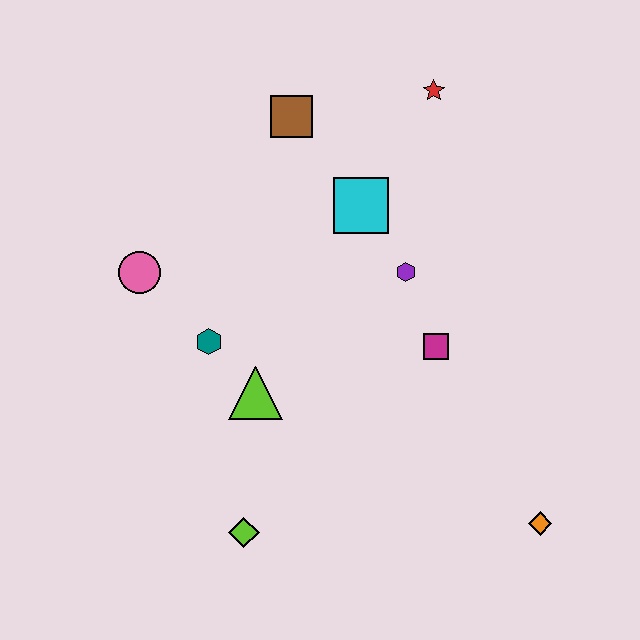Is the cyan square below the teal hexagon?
No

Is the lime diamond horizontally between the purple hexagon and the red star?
No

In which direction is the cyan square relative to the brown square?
The cyan square is below the brown square.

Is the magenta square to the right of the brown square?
Yes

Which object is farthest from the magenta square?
The pink circle is farthest from the magenta square.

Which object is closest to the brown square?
The cyan square is closest to the brown square.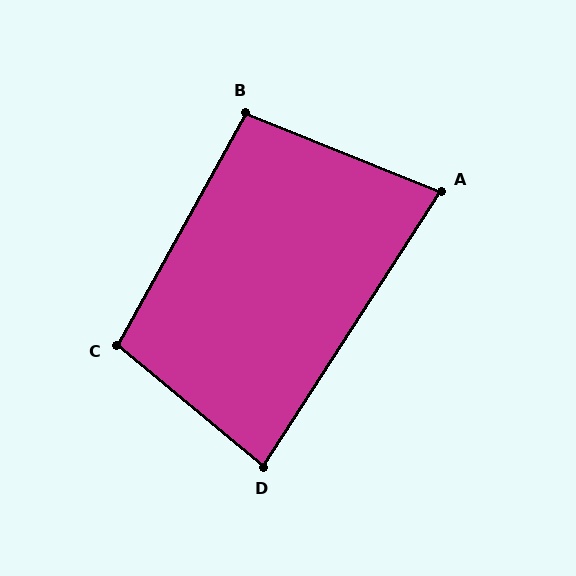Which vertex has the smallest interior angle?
A, at approximately 79 degrees.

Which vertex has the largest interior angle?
C, at approximately 101 degrees.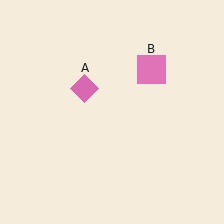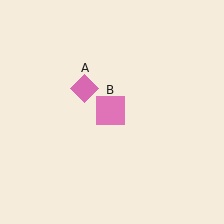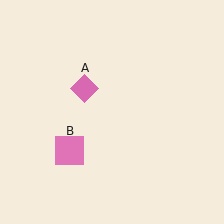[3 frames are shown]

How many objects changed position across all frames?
1 object changed position: pink square (object B).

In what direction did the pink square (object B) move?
The pink square (object B) moved down and to the left.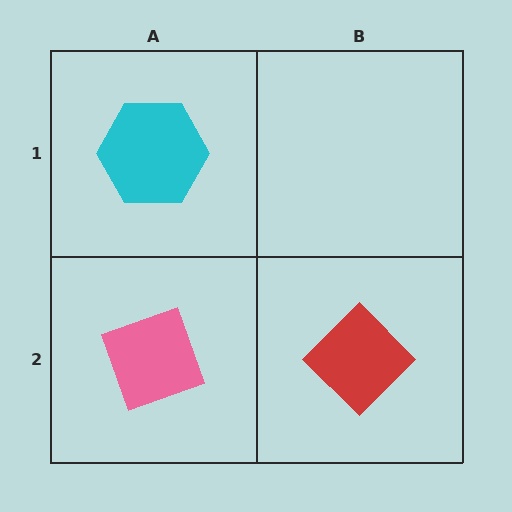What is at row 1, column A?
A cyan hexagon.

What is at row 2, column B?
A red diamond.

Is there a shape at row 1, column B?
No, that cell is empty.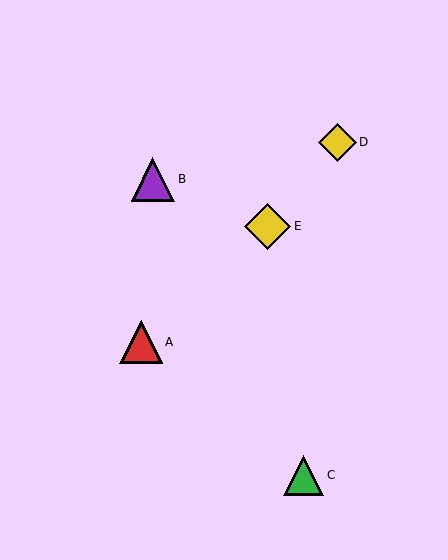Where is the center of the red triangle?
The center of the red triangle is at (141, 342).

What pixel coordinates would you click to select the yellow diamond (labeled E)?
Click at (268, 226) to select the yellow diamond E.